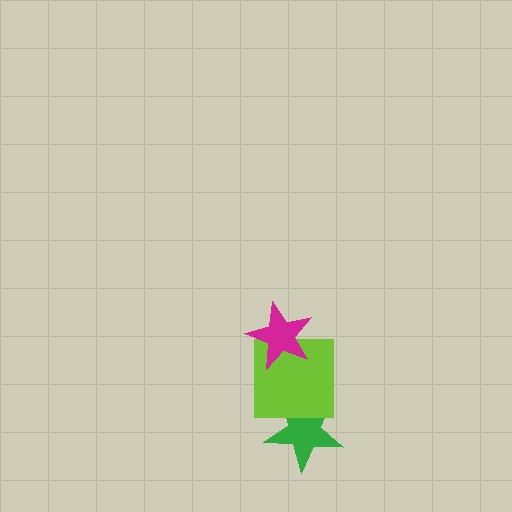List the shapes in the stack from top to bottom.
From top to bottom: the magenta star, the lime square, the green star.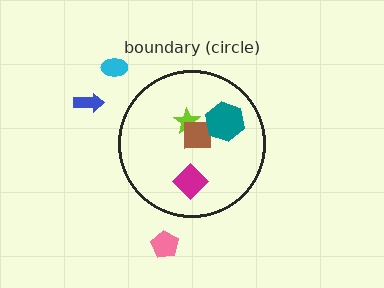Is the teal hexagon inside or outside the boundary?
Inside.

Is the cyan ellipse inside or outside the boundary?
Outside.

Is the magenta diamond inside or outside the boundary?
Inside.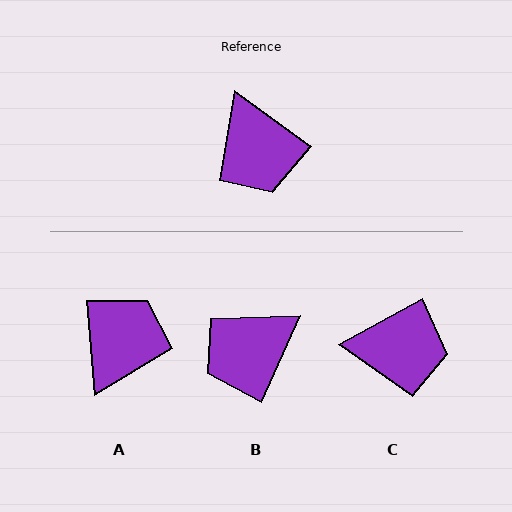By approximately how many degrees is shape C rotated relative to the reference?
Approximately 64 degrees counter-clockwise.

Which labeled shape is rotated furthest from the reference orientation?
A, about 130 degrees away.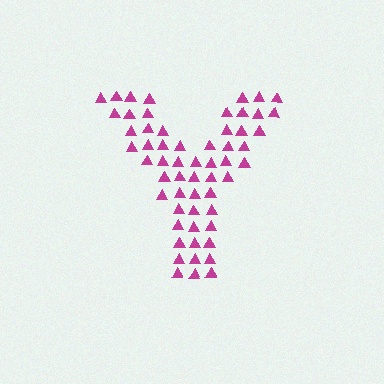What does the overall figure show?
The overall figure shows the letter Y.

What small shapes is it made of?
It is made of small triangles.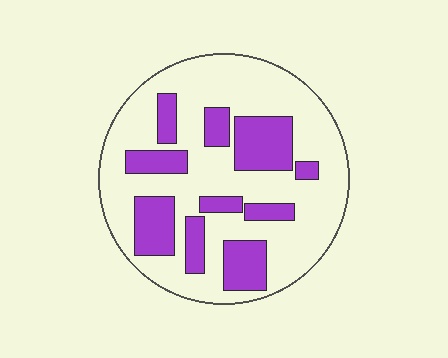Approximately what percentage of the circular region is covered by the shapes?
Approximately 30%.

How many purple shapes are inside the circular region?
10.